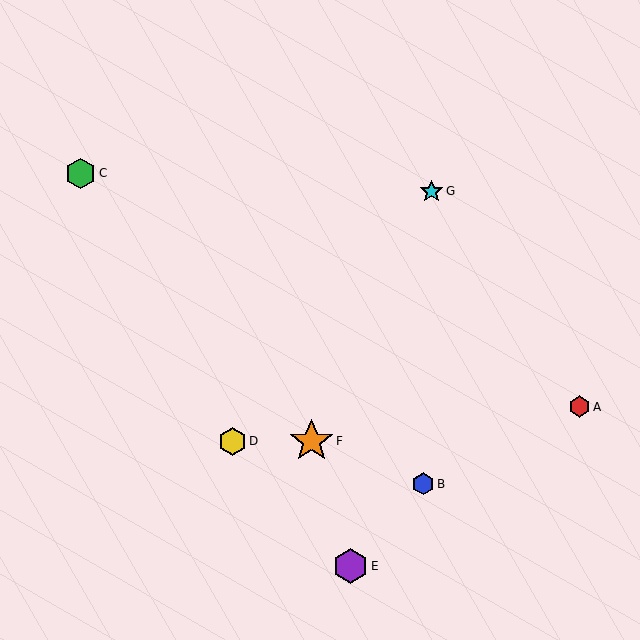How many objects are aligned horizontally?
2 objects (D, F) are aligned horizontally.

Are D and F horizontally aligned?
Yes, both are at y≈441.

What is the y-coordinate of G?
Object G is at y≈191.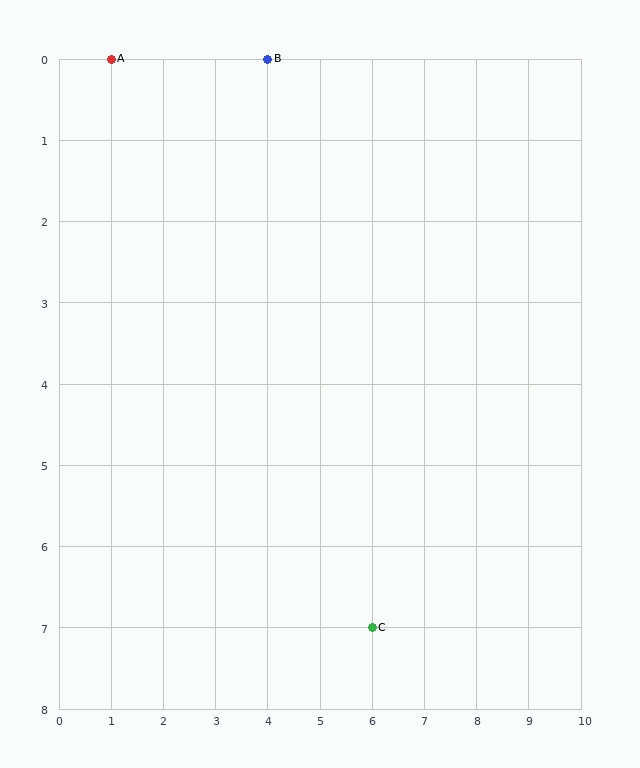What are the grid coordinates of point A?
Point A is at grid coordinates (1, 0).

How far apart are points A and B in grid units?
Points A and B are 3 columns apart.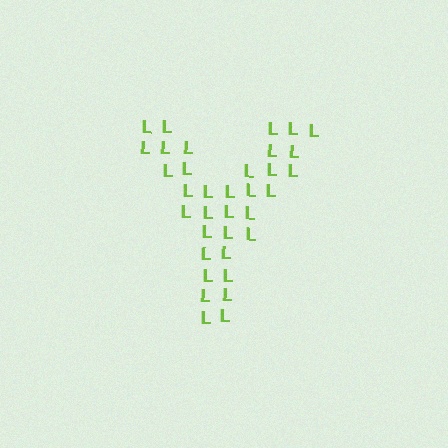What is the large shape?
The large shape is the letter Y.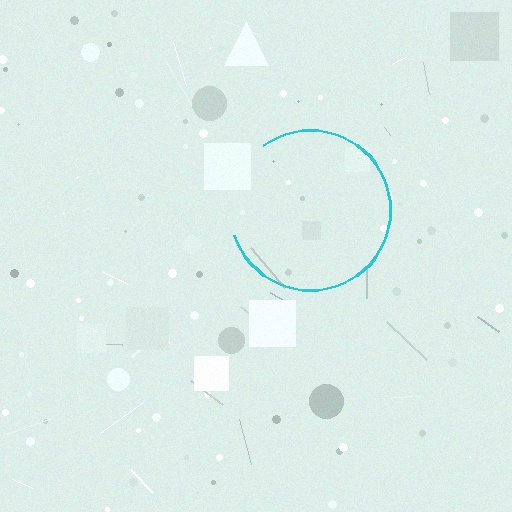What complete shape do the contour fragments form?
The contour fragments form a circle.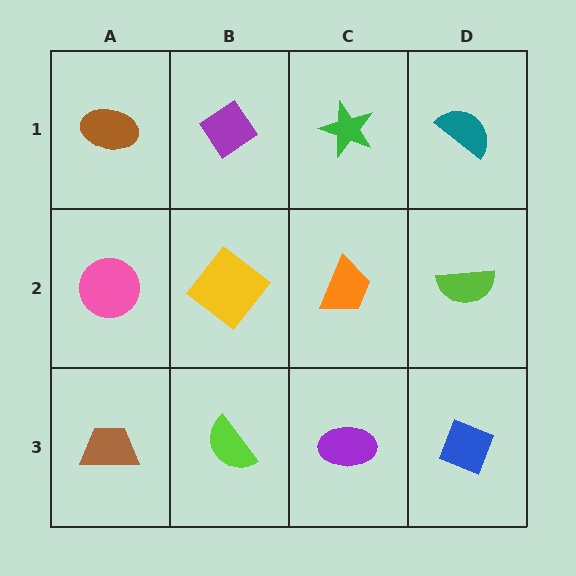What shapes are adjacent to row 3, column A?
A pink circle (row 2, column A), a lime semicircle (row 3, column B).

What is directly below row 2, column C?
A purple ellipse.